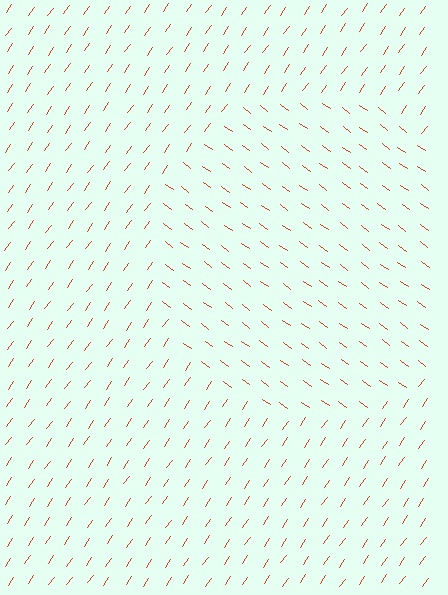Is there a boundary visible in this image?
Yes, there is a texture boundary formed by a change in line orientation.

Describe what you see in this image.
The image is filled with small red line segments. A circle region in the image has lines oriented differently from the surrounding lines, creating a visible texture boundary.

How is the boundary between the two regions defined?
The boundary is defined purely by a change in line orientation (approximately 89 degrees difference). All lines are the same color and thickness.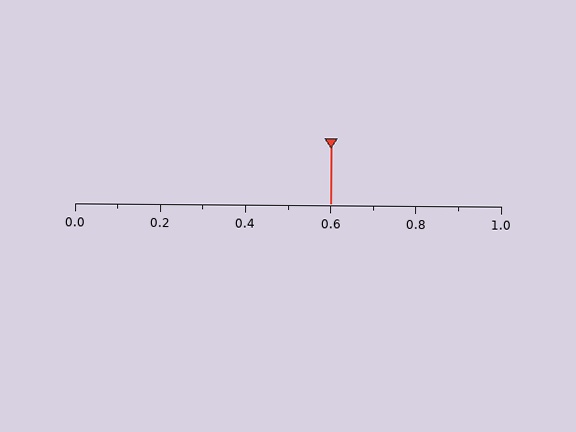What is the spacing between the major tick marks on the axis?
The major ticks are spaced 0.2 apart.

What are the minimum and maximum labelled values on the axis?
The axis runs from 0.0 to 1.0.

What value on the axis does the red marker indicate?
The marker indicates approximately 0.6.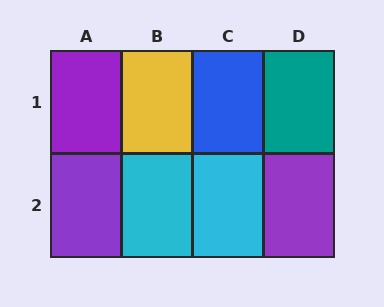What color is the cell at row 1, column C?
Blue.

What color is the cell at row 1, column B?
Yellow.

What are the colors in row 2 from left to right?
Purple, cyan, cyan, purple.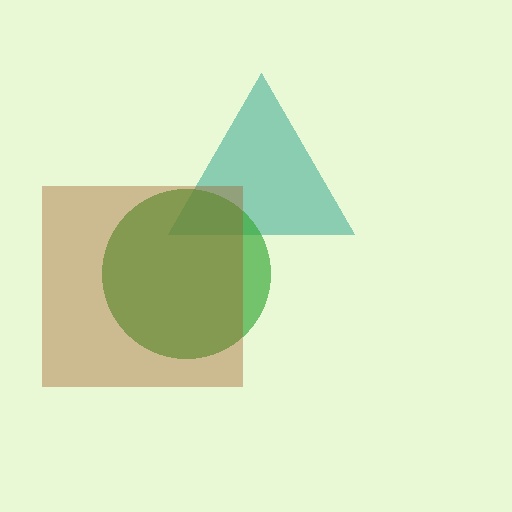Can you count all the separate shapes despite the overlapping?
Yes, there are 3 separate shapes.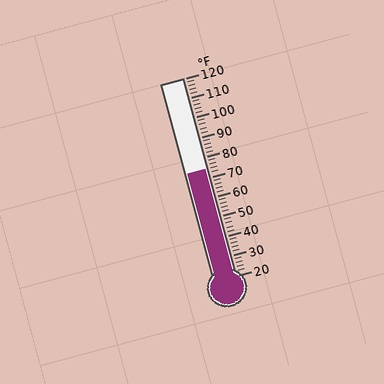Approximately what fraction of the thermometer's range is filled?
The thermometer is filled to approximately 55% of its range.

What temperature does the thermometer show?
The thermometer shows approximately 74°F.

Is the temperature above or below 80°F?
The temperature is below 80°F.